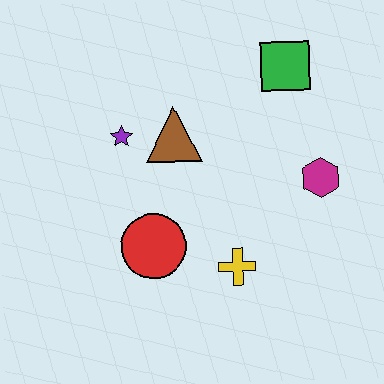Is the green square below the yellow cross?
No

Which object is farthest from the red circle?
The green square is farthest from the red circle.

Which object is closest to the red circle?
The yellow cross is closest to the red circle.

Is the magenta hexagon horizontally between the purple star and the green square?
No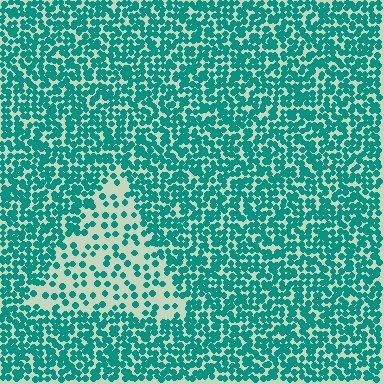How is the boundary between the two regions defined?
The boundary is defined by a change in element density (approximately 2.5x ratio). All elements are the same color, size, and shape.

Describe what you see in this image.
The image contains small teal elements arranged at two different densities. A triangle-shaped region is visible where the elements are less densely packed than the surrounding area.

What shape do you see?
I see a triangle.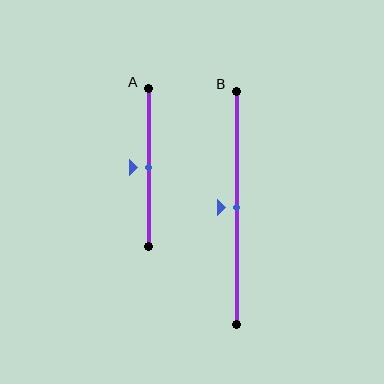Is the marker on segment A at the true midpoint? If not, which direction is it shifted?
Yes, the marker on segment A is at the true midpoint.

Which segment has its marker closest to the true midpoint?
Segment A has its marker closest to the true midpoint.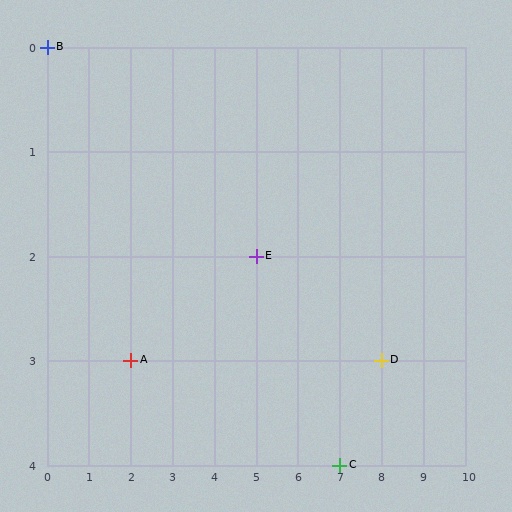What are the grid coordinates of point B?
Point B is at grid coordinates (0, 0).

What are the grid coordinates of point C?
Point C is at grid coordinates (7, 4).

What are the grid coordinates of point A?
Point A is at grid coordinates (2, 3).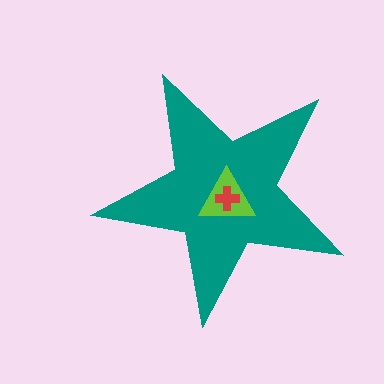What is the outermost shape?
The teal star.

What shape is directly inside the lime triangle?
The red cross.